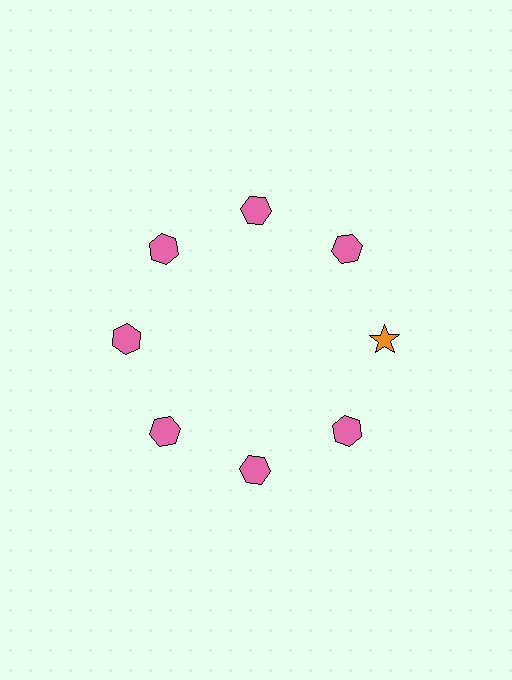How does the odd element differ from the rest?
It differs in both color (orange instead of pink) and shape (star instead of hexagon).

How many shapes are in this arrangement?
There are 8 shapes arranged in a ring pattern.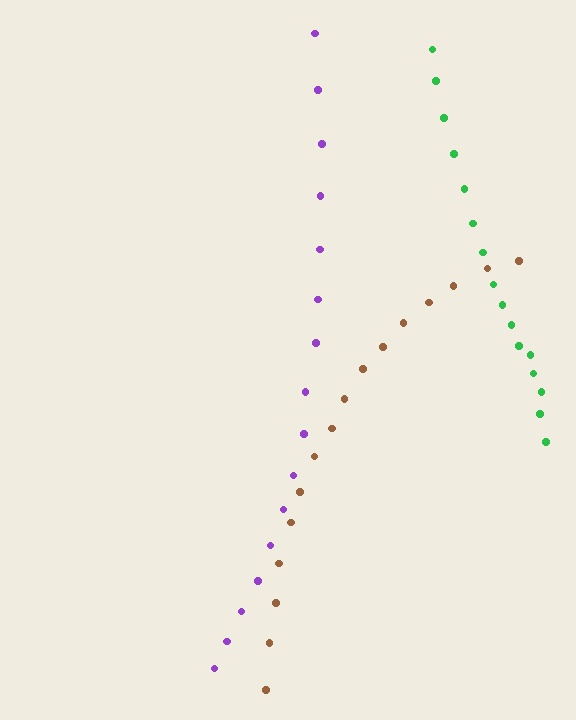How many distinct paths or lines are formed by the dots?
There are 3 distinct paths.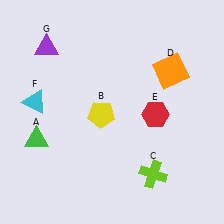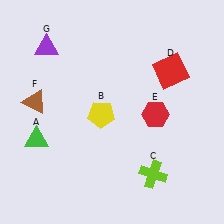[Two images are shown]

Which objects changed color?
D changed from orange to red. F changed from cyan to brown.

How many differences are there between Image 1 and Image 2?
There are 2 differences between the two images.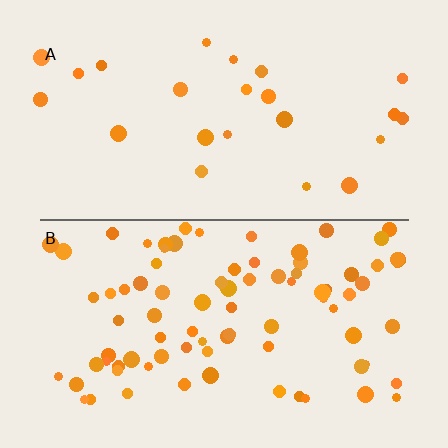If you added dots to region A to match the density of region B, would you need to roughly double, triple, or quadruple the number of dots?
Approximately quadruple.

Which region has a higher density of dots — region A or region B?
B (the bottom).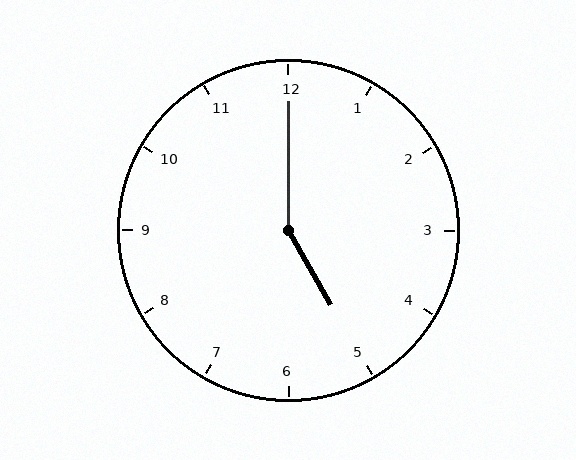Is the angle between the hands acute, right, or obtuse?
It is obtuse.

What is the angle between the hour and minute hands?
Approximately 150 degrees.